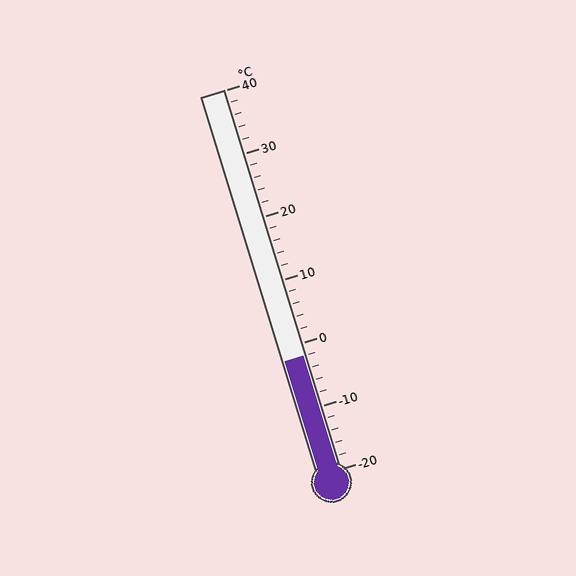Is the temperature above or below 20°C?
The temperature is below 20°C.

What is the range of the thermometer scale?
The thermometer scale ranges from -20°C to 40°C.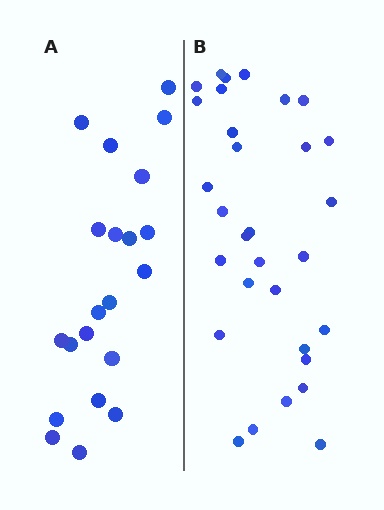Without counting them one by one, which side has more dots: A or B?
Region B (the right region) has more dots.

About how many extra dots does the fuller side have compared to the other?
Region B has roughly 10 or so more dots than region A.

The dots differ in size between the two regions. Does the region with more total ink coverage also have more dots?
No. Region A has more total ink coverage because its dots are larger, but region B actually contains more individual dots. Total area can be misleading — the number of items is what matters here.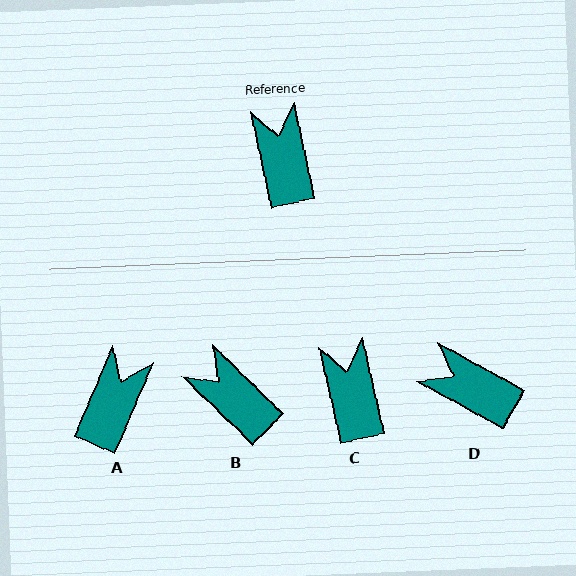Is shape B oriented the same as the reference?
No, it is off by about 33 degrees.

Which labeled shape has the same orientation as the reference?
C.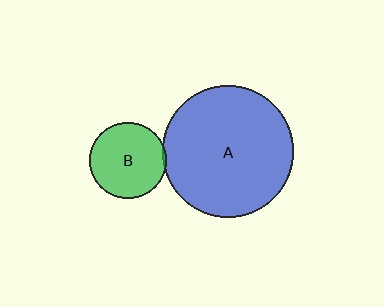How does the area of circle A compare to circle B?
Approximately 3.0 times.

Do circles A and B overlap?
Yes.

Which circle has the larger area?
Circle A (blue).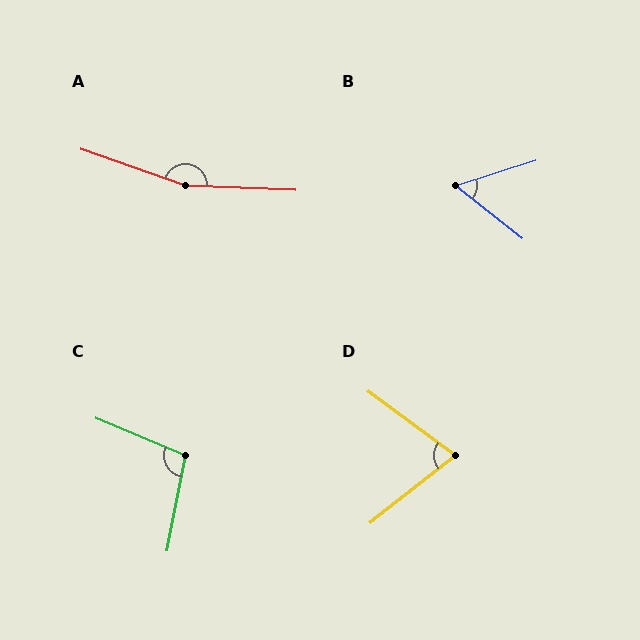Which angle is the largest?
A, at approximately 163 degrees.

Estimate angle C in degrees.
Approximately 101 degrees.